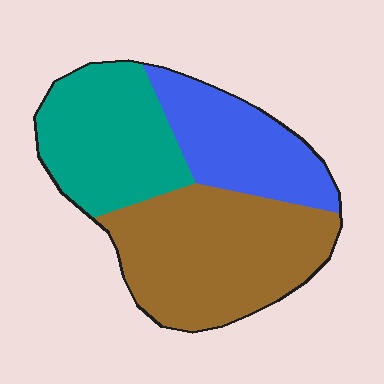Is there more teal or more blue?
Teal.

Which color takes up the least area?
Blue, at roughly 25%.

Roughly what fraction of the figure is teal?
Teal covers around 30% of the figure.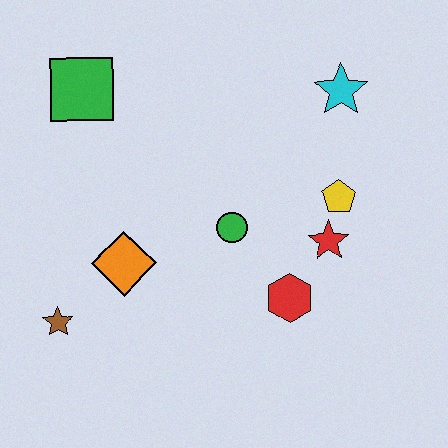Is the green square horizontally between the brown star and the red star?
Yes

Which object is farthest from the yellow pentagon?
The brown star is farthest from the yellow pentagon.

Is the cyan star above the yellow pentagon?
Yes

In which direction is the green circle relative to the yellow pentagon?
The green circle is to the left of the yellow pentagon.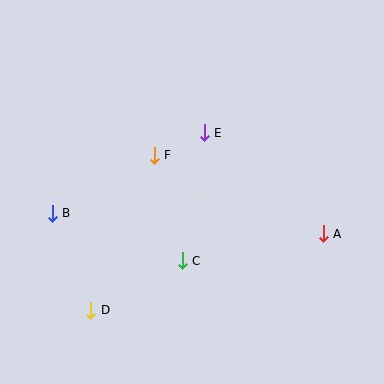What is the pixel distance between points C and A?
The distance between C and A is 143 pixels.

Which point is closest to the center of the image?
Point F at (154, 155) is closest to the center.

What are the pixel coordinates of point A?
Point A is at (323, 234).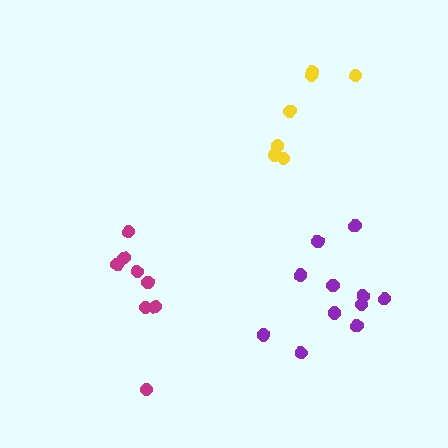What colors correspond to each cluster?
The clusters are colored: purple, yellow, magenta.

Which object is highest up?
The yellow cluster is topmost.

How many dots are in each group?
Group 1: 11 dots, Group 2: 7 dots, Group 3: 8 dots (26 total).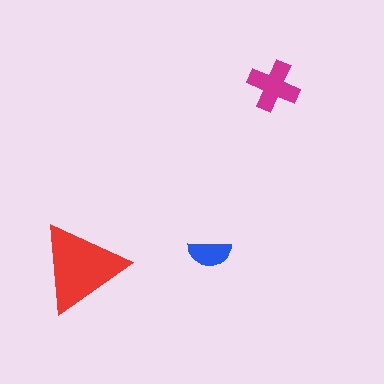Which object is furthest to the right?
The magenta cross is rightmost.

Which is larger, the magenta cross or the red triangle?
The red triangle.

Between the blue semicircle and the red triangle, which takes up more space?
The red triangle.